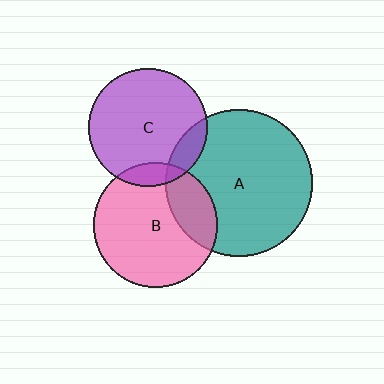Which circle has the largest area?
Circle A (teal).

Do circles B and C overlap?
Yes.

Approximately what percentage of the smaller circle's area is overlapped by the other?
Approximately 10%.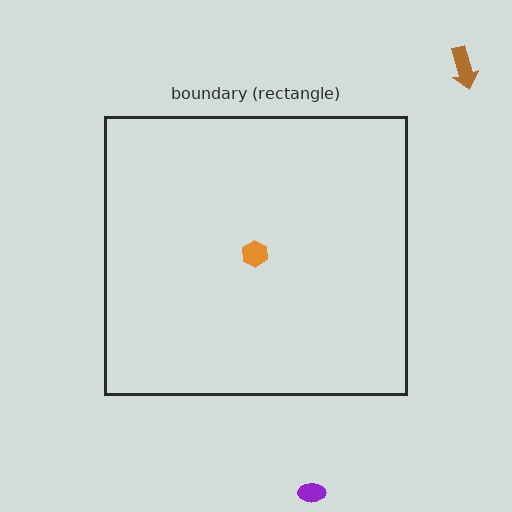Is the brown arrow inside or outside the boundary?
Outside.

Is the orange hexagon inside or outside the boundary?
Inside.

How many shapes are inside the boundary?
1 inside, 2 outside.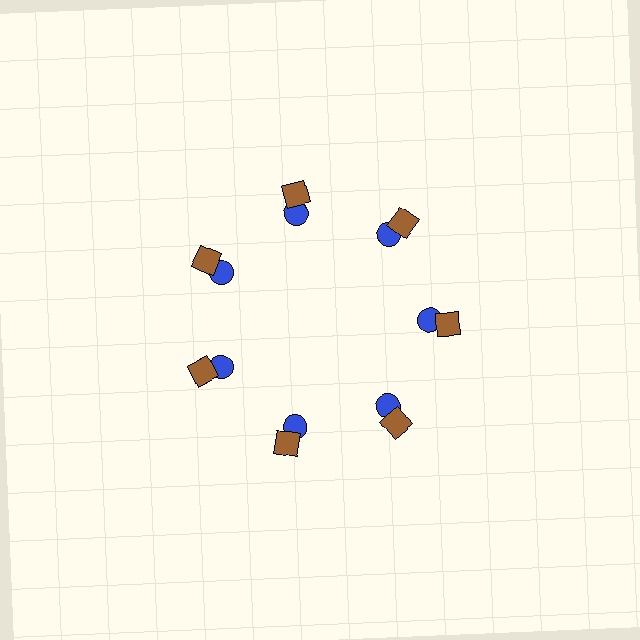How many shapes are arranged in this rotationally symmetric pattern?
There are 14 shapes, arranged in 7 groups of 2.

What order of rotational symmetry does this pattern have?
This pattern has 7-fold rotational symmetry.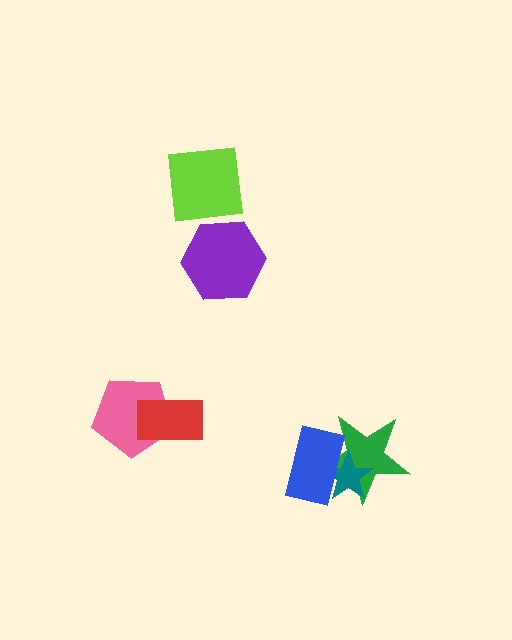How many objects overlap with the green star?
2 objects overlap with the green star.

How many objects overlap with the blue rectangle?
2 objects overlap with the blue rectangle.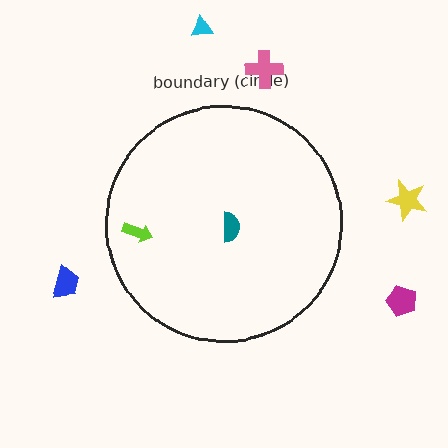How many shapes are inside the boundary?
2 inside, 5 outside.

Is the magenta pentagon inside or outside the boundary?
Outside.